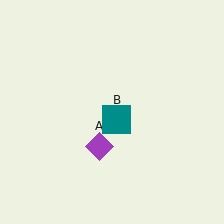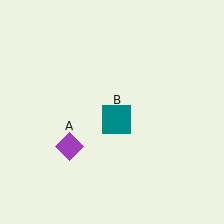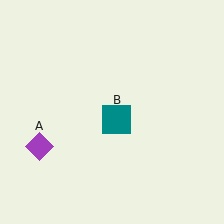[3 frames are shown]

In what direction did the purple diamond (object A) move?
The purple diamond (object A) moved left.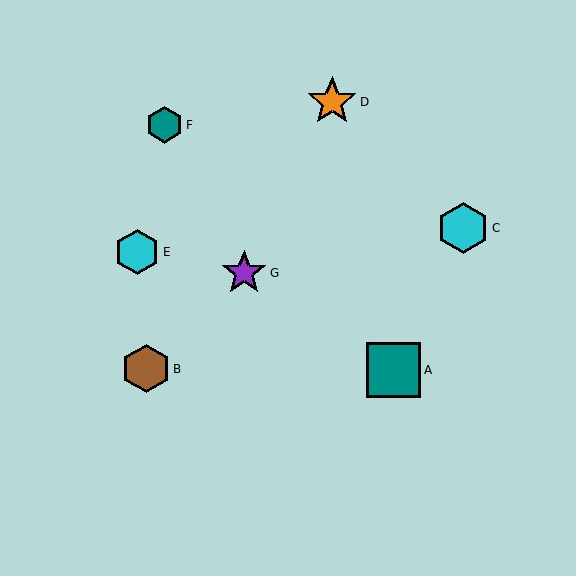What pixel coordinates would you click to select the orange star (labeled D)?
Click at (332, 102) to select the orange star D.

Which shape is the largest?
The teal square (labeled A) is the largest.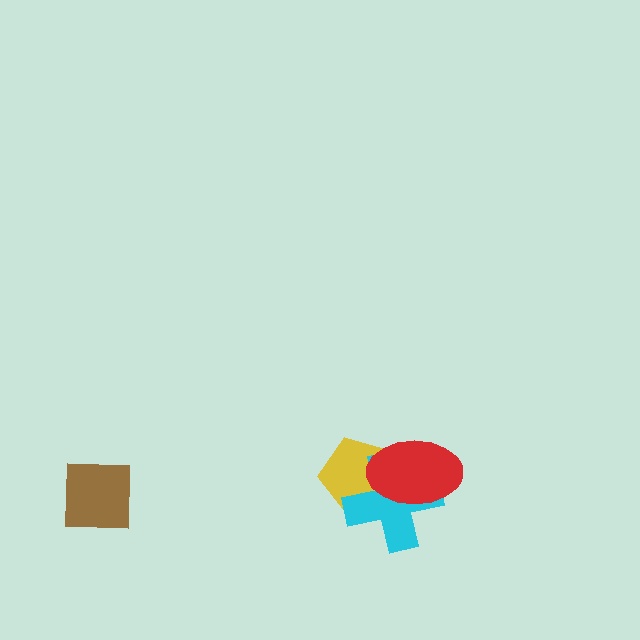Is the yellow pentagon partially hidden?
Yes, it is partially covered by another shape.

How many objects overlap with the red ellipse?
2 objects overlap with the red ellipse.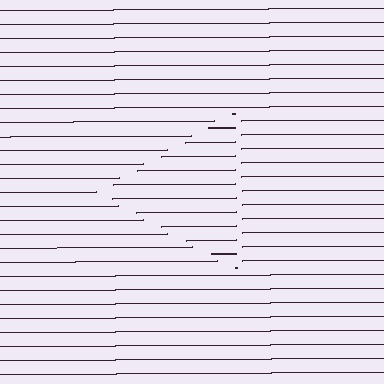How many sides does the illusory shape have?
3 sides — the line-ends trace a triangle.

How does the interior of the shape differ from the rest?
The interior of the shape contains the same grating, shifted by half a period — the contour is defined by the phase discontinuity where line-ends from the inner and outer gratings abut.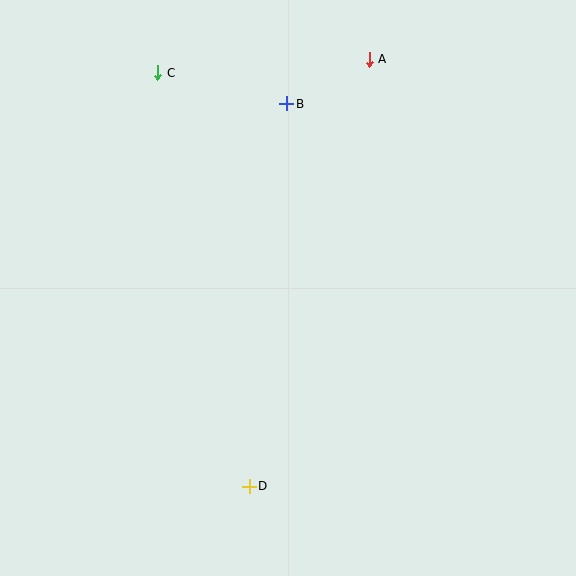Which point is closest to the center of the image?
Point B at (287, 104) is closest to the center.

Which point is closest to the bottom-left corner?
Point D is closest to the bottom-left corner.